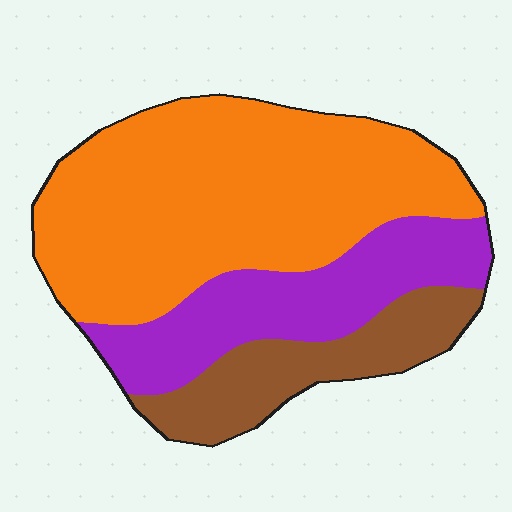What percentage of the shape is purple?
Purple covers 25% of the shape.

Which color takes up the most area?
Orange, at roughly 55%.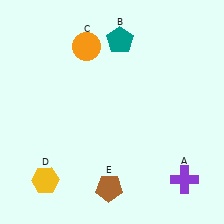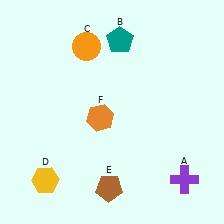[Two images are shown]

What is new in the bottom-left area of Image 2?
An orange hexagon (F) was added in the bottom-left area of Image 2.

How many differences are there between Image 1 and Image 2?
There is 1 difference between the two images.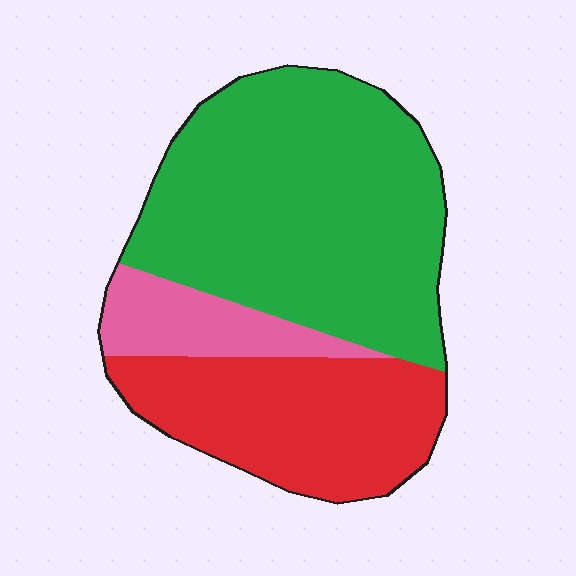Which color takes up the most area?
Green, at roughly 55%.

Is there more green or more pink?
Green.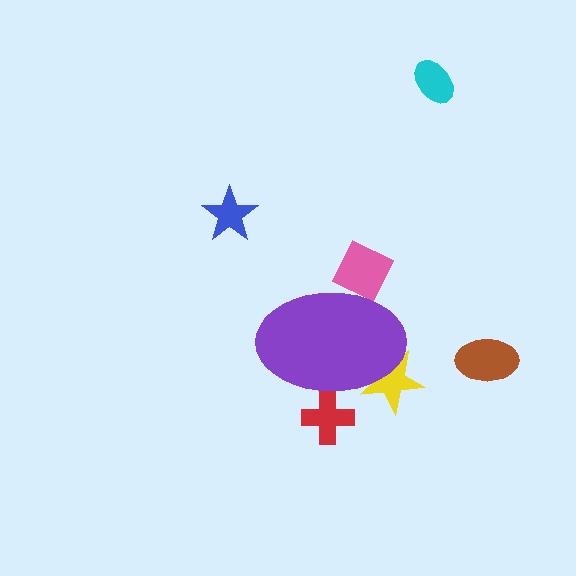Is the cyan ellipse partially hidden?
No, the cyan ellipse is fully visible.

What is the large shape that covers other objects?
A purple ellipse.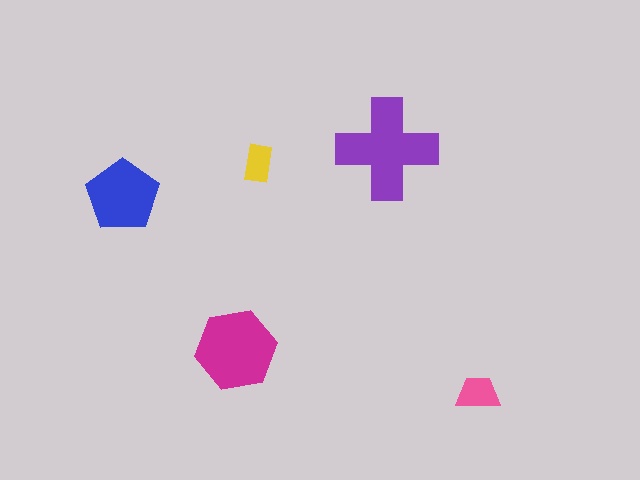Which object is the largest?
The purple cross.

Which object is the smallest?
The yellow rectangle.